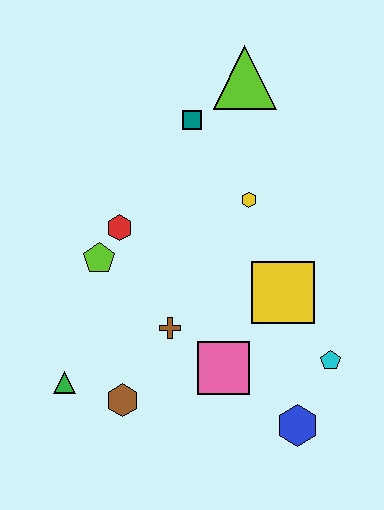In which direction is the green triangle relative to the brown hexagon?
The green triangle is to the left of the brown hexagon.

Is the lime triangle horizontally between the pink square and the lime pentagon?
No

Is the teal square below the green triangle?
No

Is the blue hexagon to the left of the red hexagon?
No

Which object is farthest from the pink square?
The lime triangle is farthest from the pink square.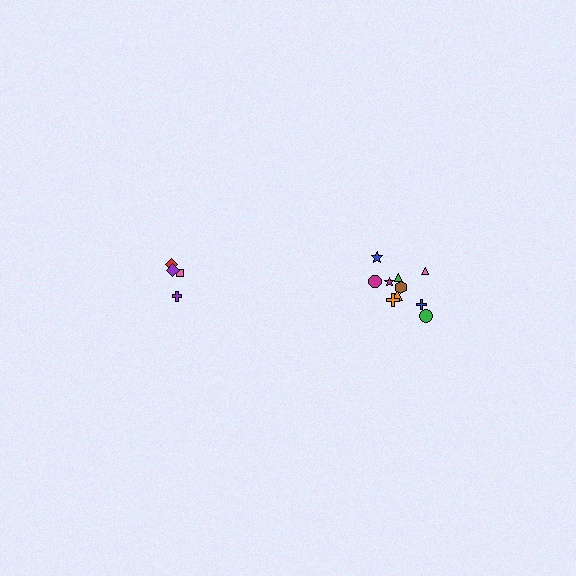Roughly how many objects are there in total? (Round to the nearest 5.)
Roughly 15 objects in total.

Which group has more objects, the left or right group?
The right group.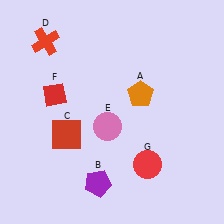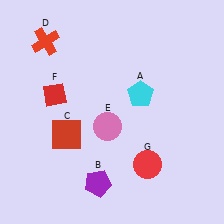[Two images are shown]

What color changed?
The pentagon (A) changed from orange in Image 1 to cyan in Image 2.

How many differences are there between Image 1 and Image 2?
There is 1 difference between the two images.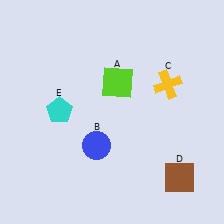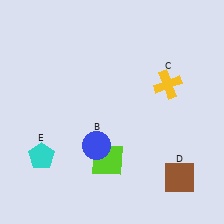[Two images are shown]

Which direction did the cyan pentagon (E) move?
The cyan pentagon (E) moved down.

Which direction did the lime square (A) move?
The lime square (A) moved down.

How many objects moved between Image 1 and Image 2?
2 objects moved between the two images.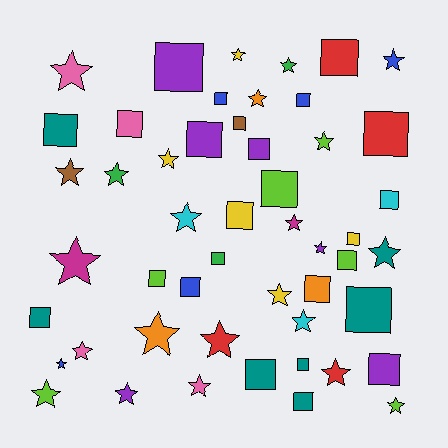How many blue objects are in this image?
There are 5 blue objects.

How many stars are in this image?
There are 25 stars.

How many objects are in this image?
There are 50 objects.